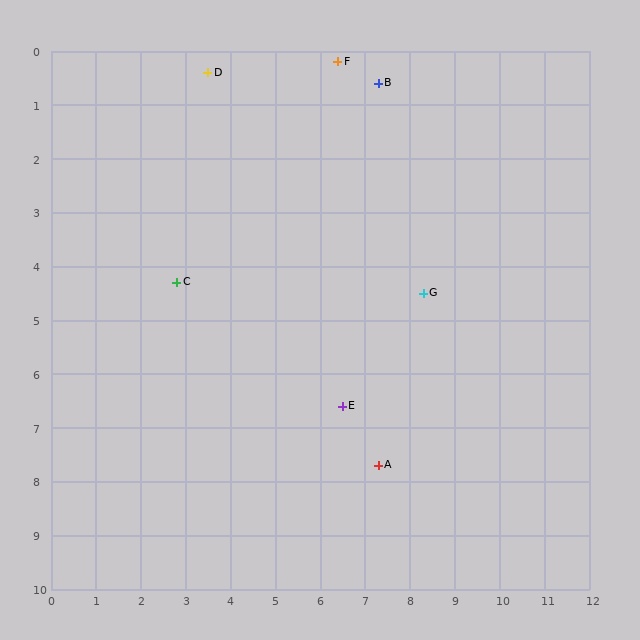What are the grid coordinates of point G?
Point G is at approximately (8.3, 4.5).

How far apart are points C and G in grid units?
Points C and G are about 5.5 grid units apart.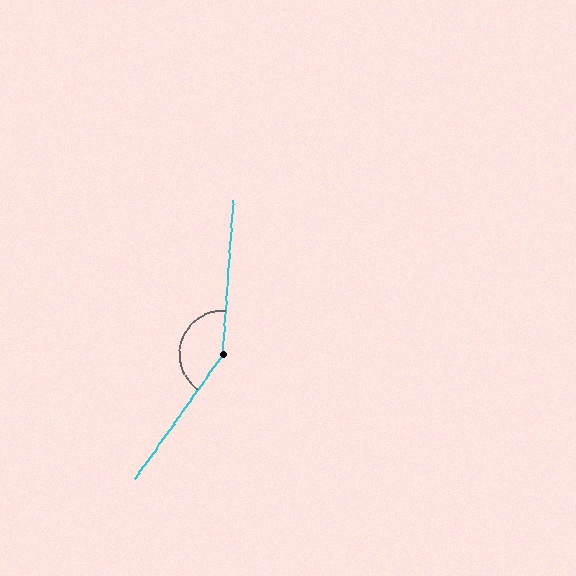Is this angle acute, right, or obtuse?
It is obtuse.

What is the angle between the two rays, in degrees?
Approximately 148 degrees.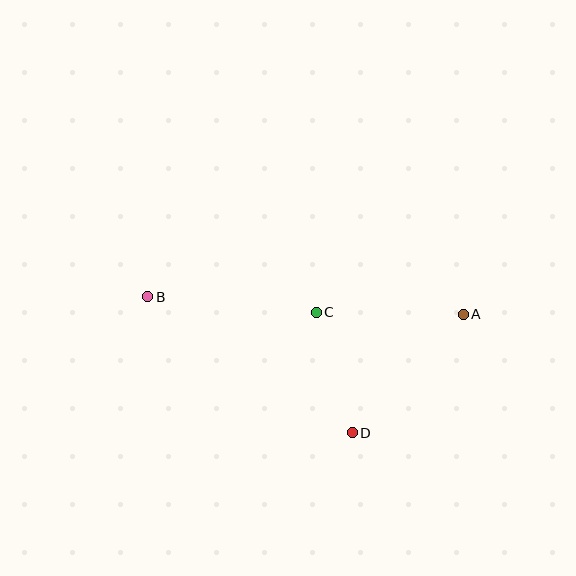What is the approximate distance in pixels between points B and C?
The distance between B and C is approximately 169 pixels.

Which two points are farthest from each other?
Points A and B are farthest from each other.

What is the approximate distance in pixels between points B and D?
The distance between B and D is approximately 245 pixels.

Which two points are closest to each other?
Points C and D are closest to each other.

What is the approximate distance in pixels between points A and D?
The distance between A and D is approximately 162 pixels.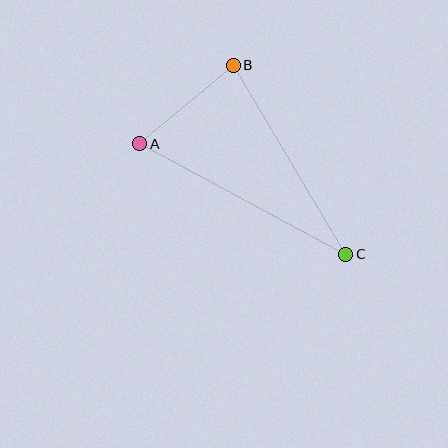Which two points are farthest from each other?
Points A and C are farthest from each other.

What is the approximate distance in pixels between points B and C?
The distance between B and C is approximately 220 pixels.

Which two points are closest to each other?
Points A and B are closest to each other.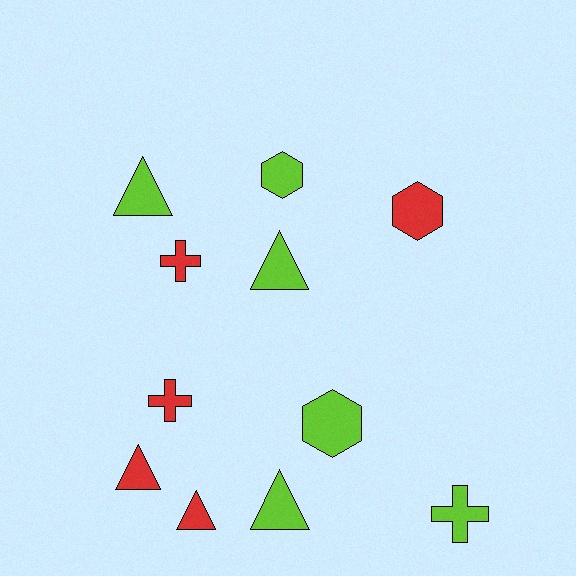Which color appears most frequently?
Lime, with 6 objects.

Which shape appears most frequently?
Triangle, with 5 objects.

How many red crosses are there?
There are 2 red crosses.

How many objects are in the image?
There are 11 objects.